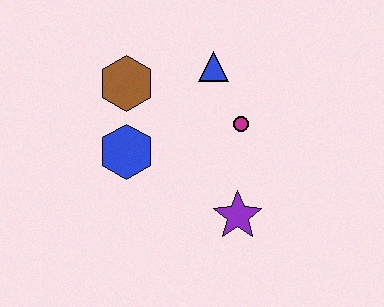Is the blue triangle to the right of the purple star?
No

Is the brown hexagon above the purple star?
Yes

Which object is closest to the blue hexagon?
The brown hexagon is closest to the blue hexagon.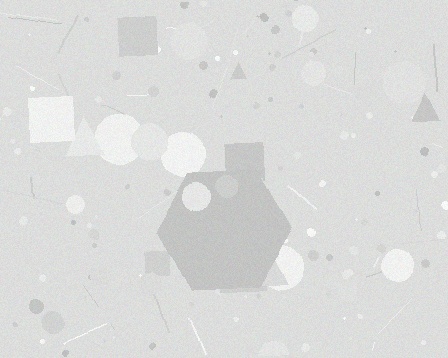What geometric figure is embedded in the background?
A hexagon is embedded in the background.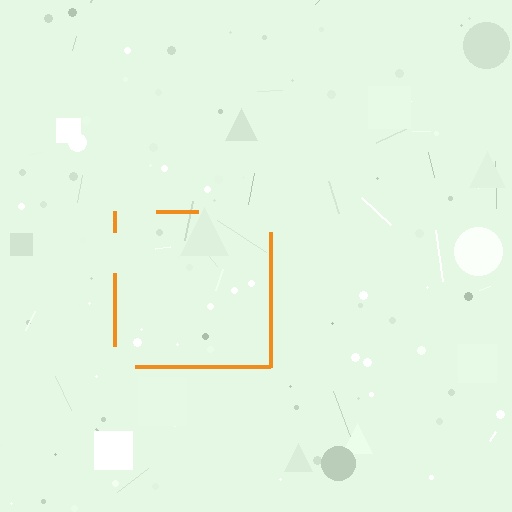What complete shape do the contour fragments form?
The contour fragments form a square.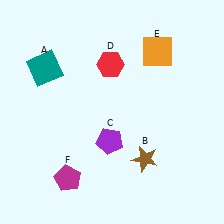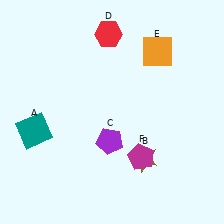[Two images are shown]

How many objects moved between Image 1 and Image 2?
3 objects moved between the two images.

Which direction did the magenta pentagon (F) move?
The magenta pentagon (F) moved right.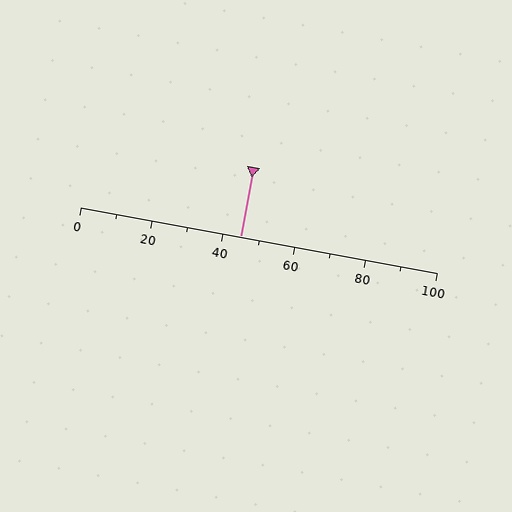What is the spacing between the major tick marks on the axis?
The major ticks are spaced 20 apart.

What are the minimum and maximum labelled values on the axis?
The axis runs from 0 to 100.